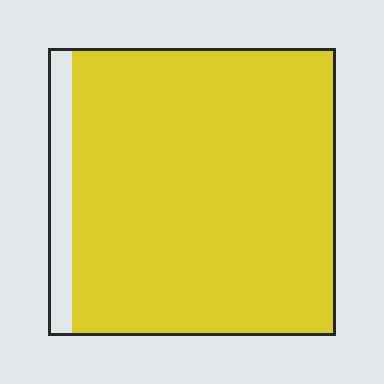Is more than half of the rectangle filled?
Yes.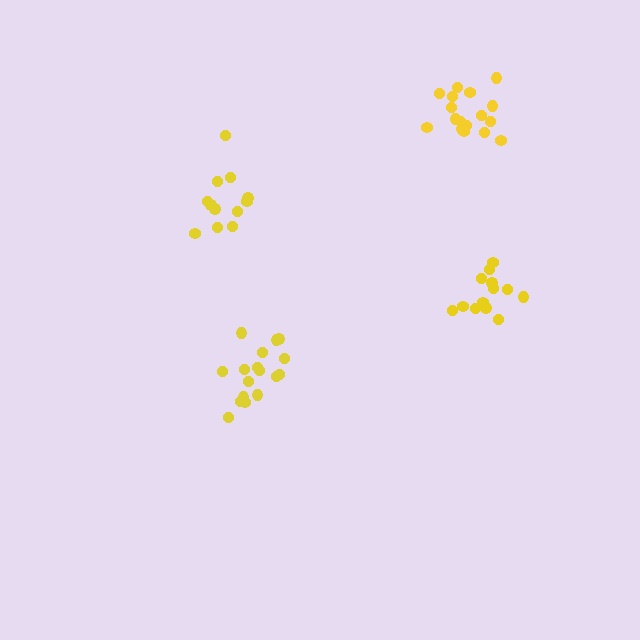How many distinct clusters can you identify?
There are 4 distinct clusters.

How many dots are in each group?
Group 1: 17 dots, Group 2: 12 dots, Group 3: 17 dots, Group 4: 13 dots (59 total).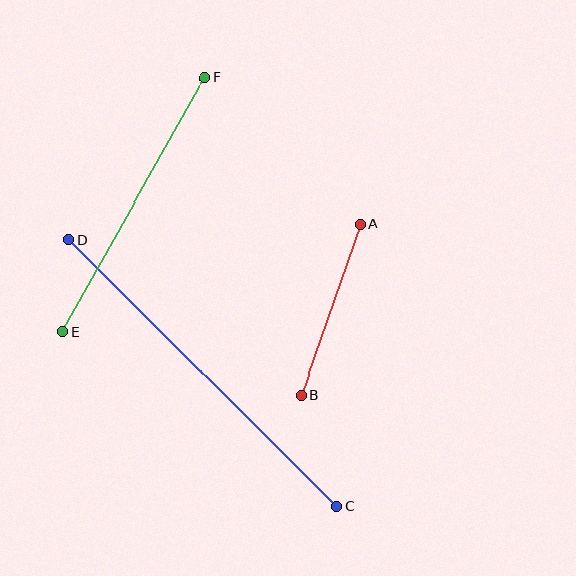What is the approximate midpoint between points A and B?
The midpoint is at approximately (330, 310) pixels.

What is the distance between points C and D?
The distance is approximately 378 pixels.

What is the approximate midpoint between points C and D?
The midpoint is at approximately (203, 373) pixels.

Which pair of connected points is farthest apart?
Points C and D are farthest apart.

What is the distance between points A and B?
The distance is approximately 181 pixels.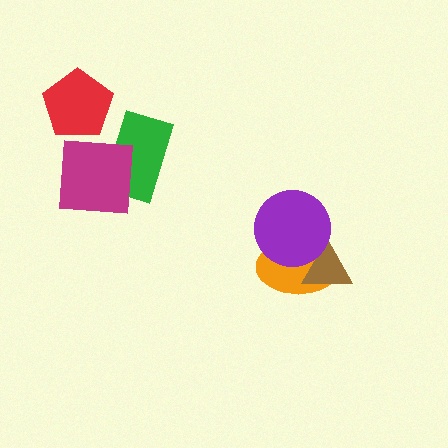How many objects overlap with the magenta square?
2 objects overlap with the magenta square.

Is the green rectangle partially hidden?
Yes, it is partially covered by another shape.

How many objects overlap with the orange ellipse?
2 objects overlap with the orange ellipse.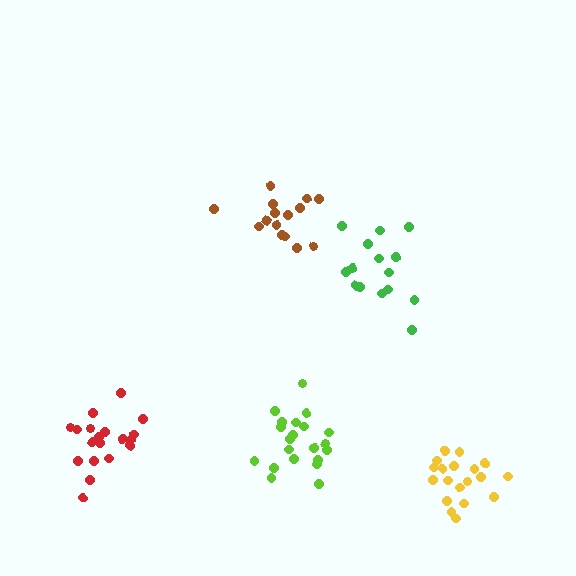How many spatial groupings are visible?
There are 5 spatial groupings.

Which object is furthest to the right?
The yellow cluster is rightmost.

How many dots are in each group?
Group 1: 15 dots, Group 2: 21 dots, Group 3: 15 dots, Group 4: 19 dots, Group 5: 19 dots (89 total).